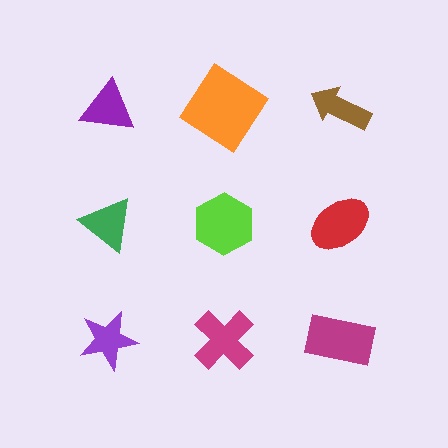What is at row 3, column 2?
A magenta cross.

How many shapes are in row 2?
3 shapes.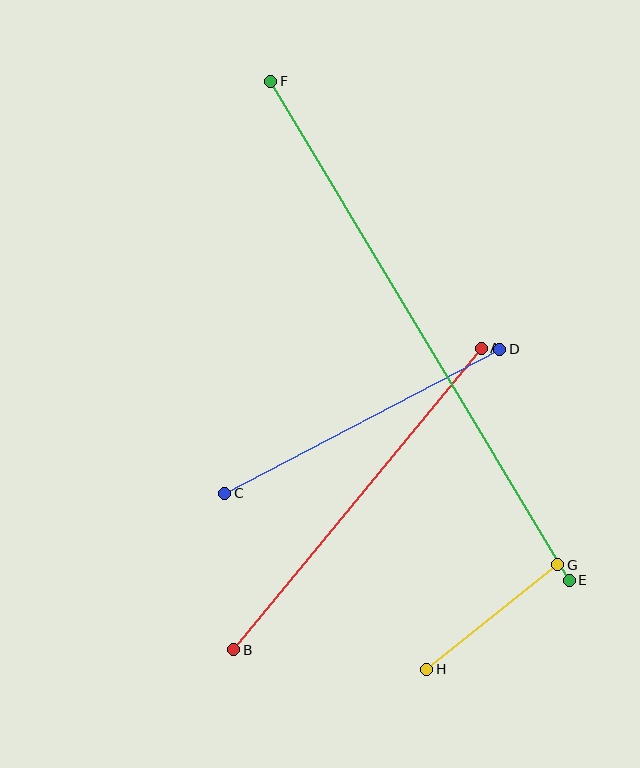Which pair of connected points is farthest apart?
Points E and F are farthest apart.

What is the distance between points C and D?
The distance is approximately 310 pixels.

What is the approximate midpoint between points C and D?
The midpoint is at approximately (362, 421) pixels.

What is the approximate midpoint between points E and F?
The midpoint is at approximately (420, 331) pixels.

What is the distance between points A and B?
The distance is approximately 390 pixels.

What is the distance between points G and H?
The distance is approximately 168 pixels.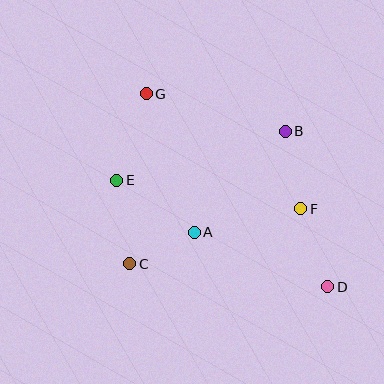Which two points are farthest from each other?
Points D and G are farthest from each other.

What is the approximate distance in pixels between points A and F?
The distance between A and F is approximately 109 pixels.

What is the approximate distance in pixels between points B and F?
The distance between B and F is approximately 79 pixels.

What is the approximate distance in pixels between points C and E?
The distance between C and E is approximately 85 pixels.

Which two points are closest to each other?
Points A and C are closest to each other.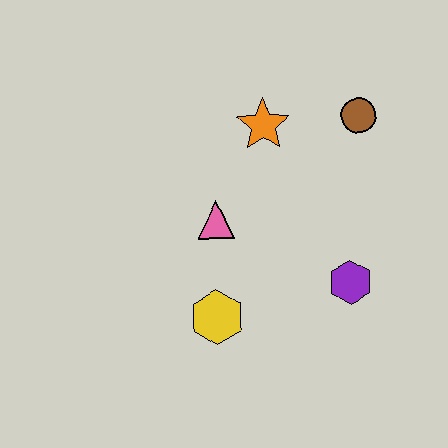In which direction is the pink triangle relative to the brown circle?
The pink triangle is to the left of the brown circle.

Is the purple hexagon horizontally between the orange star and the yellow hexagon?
No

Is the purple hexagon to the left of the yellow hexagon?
No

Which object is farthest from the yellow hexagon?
The brown circle is farthest from the yellow hexagon.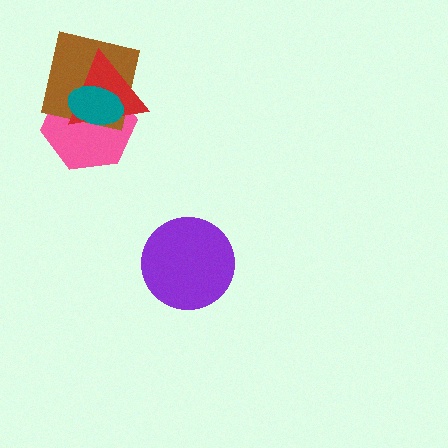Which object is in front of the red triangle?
The teal ellipse is in front of the red triangle.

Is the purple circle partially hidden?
No, no other shape covers it.